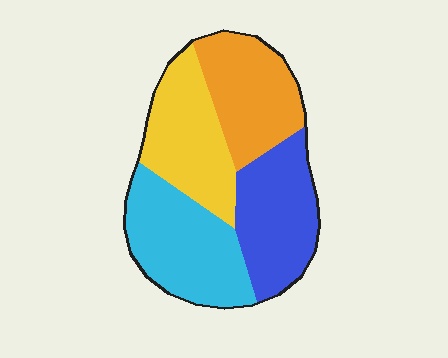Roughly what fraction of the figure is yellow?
Yellow covers around 25% of the figure.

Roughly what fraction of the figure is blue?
Blue takes up between a sixth and a third of the figure.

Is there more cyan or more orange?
Cyan.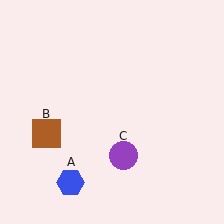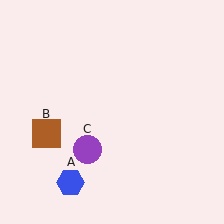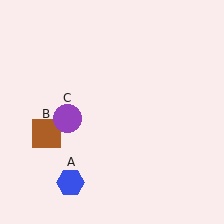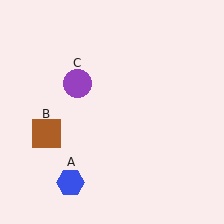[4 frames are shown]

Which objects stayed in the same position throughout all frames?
Blue hexagon (object A) and brown square (object B) remained stationary.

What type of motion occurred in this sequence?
The purple circle (object C) rotated clockwise around the center of the scene.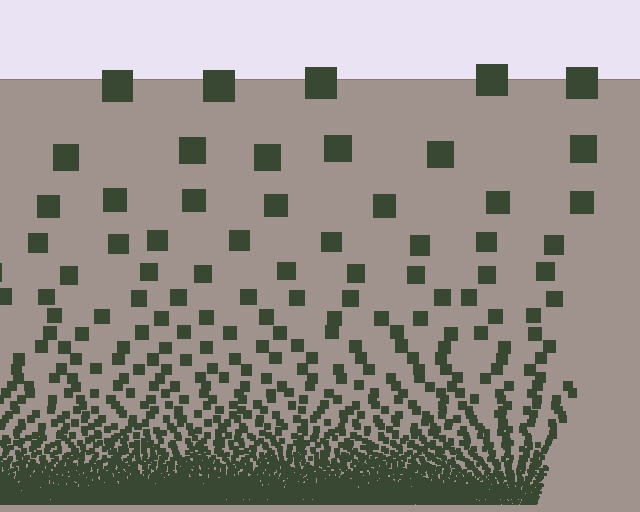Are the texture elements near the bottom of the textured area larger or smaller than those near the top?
Smaller. The gradient is inverted — elements near the bottom are smaller and denser.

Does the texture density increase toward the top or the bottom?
Density increases toward the bottom.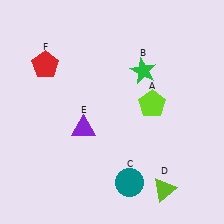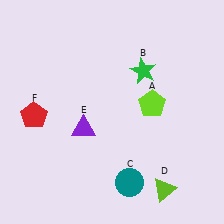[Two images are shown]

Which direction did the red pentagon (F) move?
The red pentagon (F) moved down.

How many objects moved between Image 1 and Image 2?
1 object moved between the two images.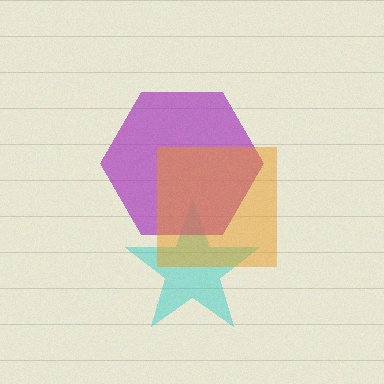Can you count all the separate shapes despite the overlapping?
Yes, there are 3 separate shapes.